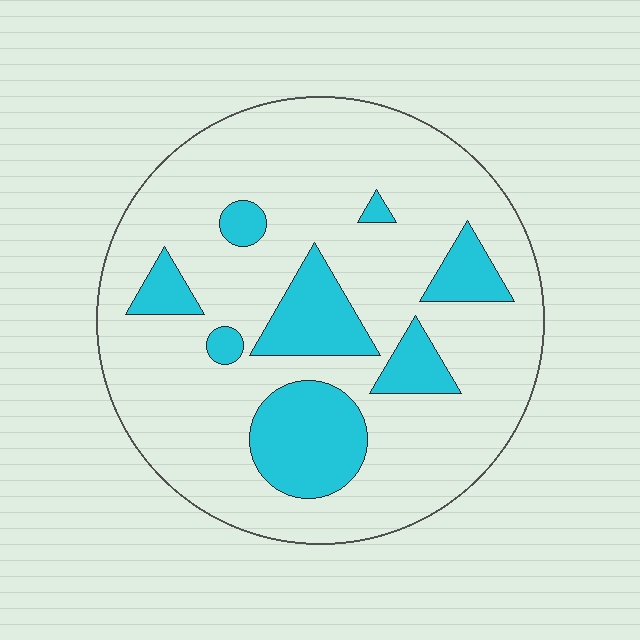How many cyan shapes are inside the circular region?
8.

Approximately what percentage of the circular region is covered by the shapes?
Approximately 20%.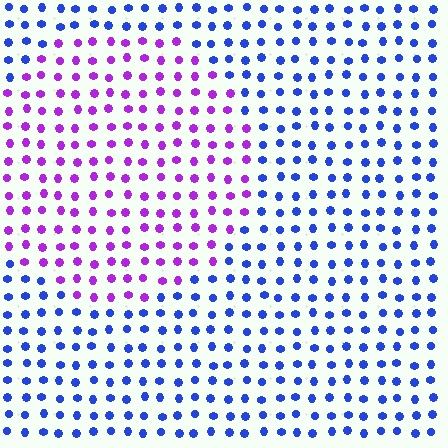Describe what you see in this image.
The image is filled with small blue elements in a uniform arrangement. A circle-shaped region is visible where the elements are tinted to a slightly different hue, forming a subtle color boundary.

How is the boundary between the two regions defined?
The boundary is defined purely by a slight shift in hue (about 56 degrees). Spacing, size, and orientation are identical on both sides.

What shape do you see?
I see a circle.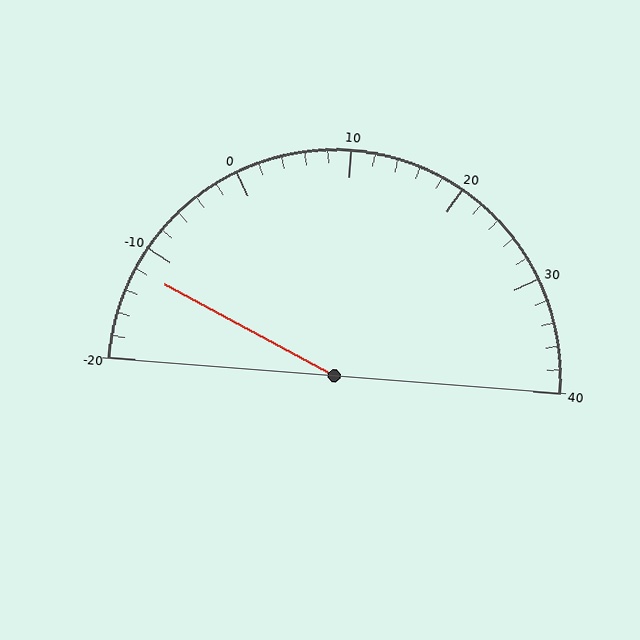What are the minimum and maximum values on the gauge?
The gauge ranges from -20 to 40.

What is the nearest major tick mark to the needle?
The nearest major tick mark is -10.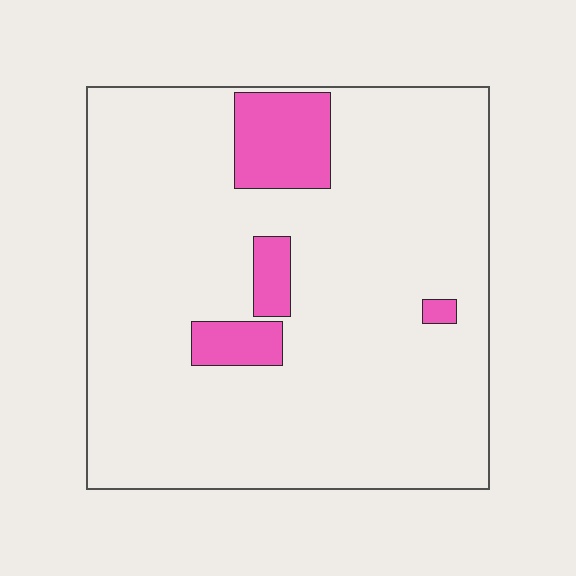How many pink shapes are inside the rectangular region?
4.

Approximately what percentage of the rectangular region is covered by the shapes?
Approximately 10%.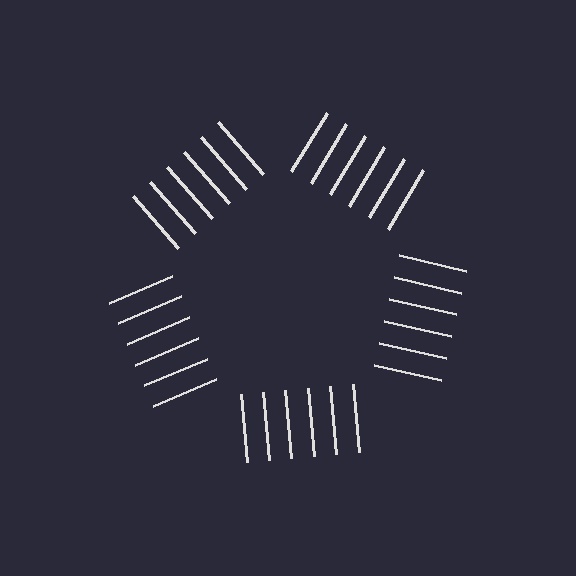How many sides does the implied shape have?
5 sides — the line-ends trace a pentagon.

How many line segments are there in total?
30 — 6 along each of the 5 edges.